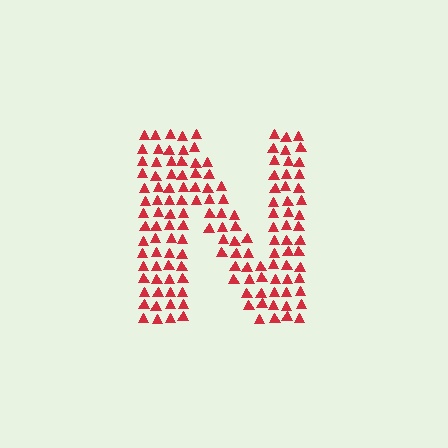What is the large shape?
The large shape is the letter N.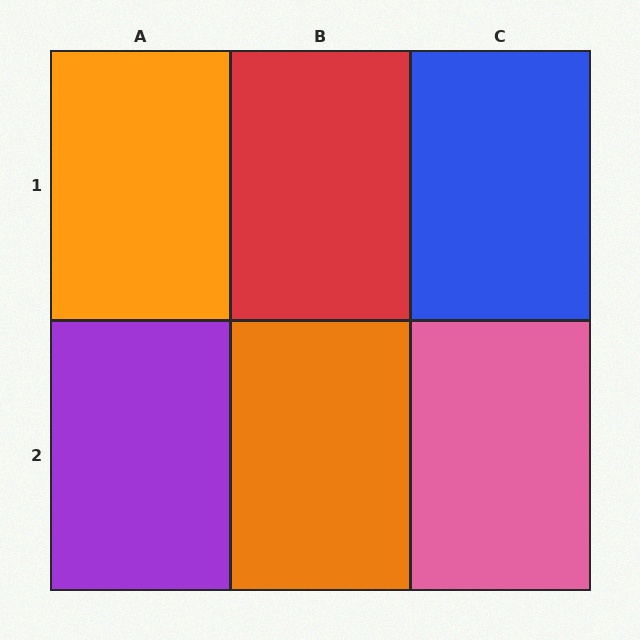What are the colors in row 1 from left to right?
Orange, red, blue.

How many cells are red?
1 cell is red.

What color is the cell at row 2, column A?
Purple.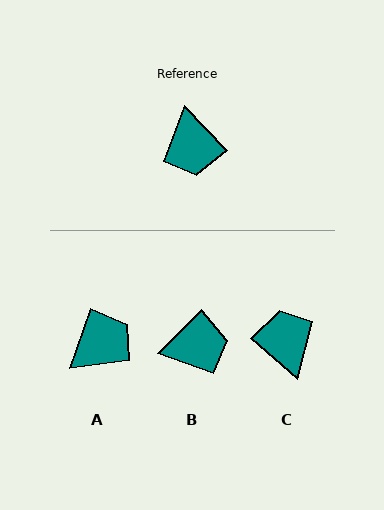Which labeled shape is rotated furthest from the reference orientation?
C, about 174 degrees away.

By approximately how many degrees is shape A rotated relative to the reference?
Approximately 118 degrees counter-clockwise.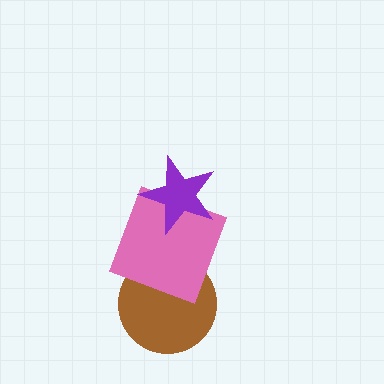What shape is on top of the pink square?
The purple star is on top of the pink square.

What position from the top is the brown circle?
The brown circle is 3rd from the top.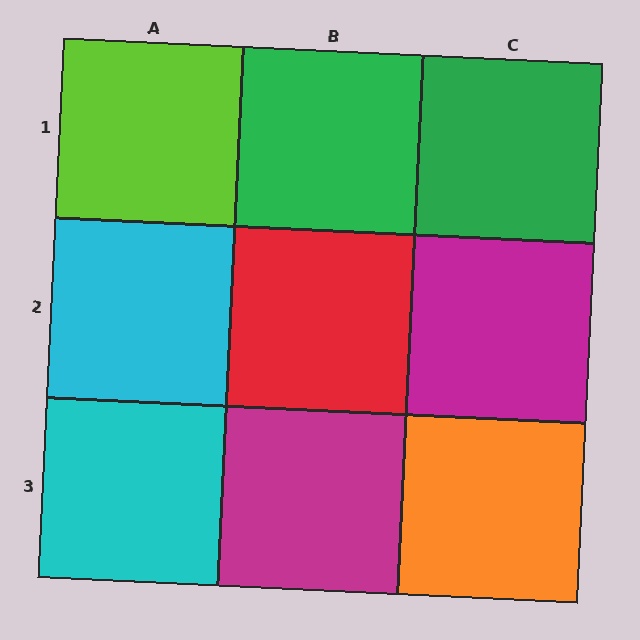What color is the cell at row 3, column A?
Cyan.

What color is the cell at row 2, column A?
Cyan.